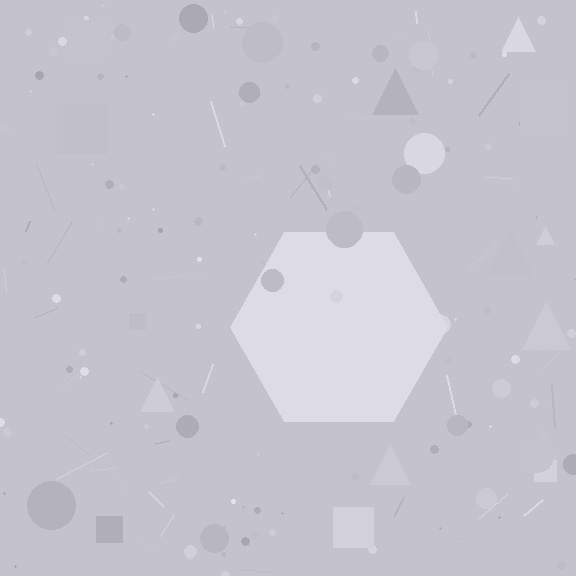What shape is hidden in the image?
A hexagon is hidden in the image.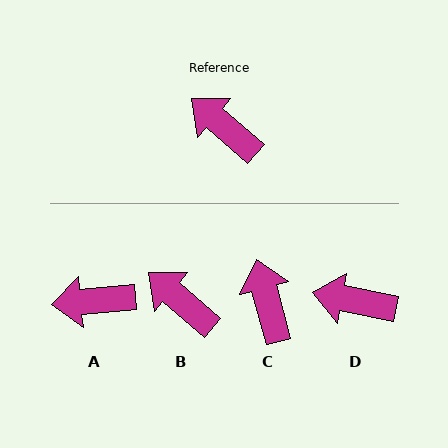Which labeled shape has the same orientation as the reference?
B.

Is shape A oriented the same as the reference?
No, it is off by about 46 degrees.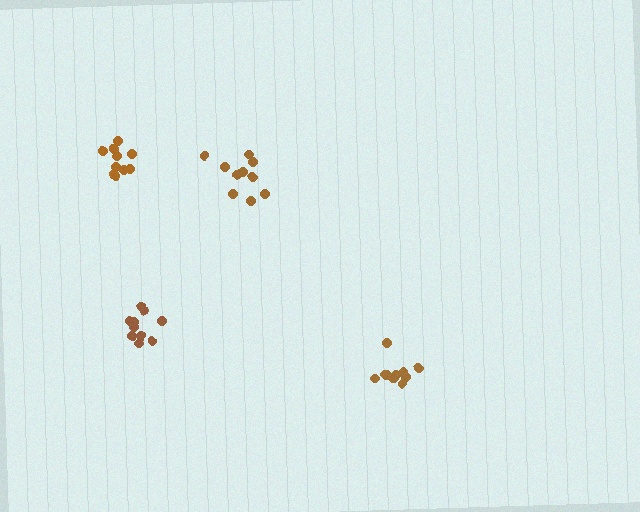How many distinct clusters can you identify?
There are 4 distinct clusters.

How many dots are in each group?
Group 1: 12 dots, Group 2: 10 dots, Group 3: 11 dots, Group 4: 10 dots (43 total).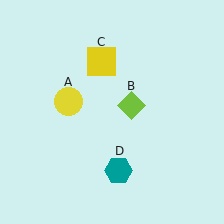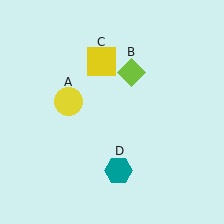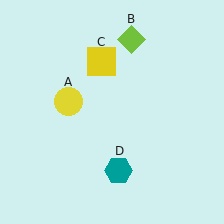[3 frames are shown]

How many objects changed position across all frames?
1 object changed position: lime diamond (object B).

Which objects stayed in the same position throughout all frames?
Yellow circle (object A) and yellow square (object C) and teal hexagon (object D) remained stationary.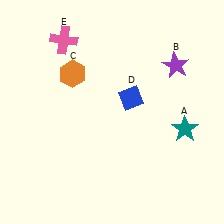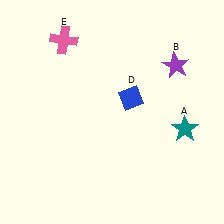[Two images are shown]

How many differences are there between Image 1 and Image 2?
There is 1 difference between the two images.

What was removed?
The orange hexagon (C) was removed in Image 2.